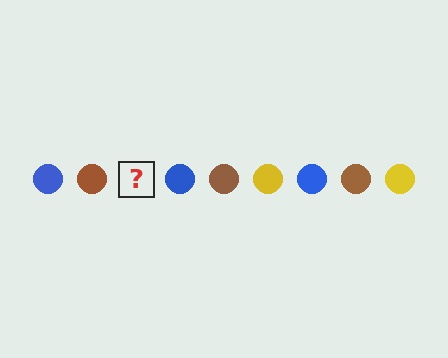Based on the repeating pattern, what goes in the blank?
The blank should be a yellow circle.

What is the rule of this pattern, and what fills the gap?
The rule is that the pattern cycles through blue, brown, yellow circles. The gap should be filled with a yellow circle.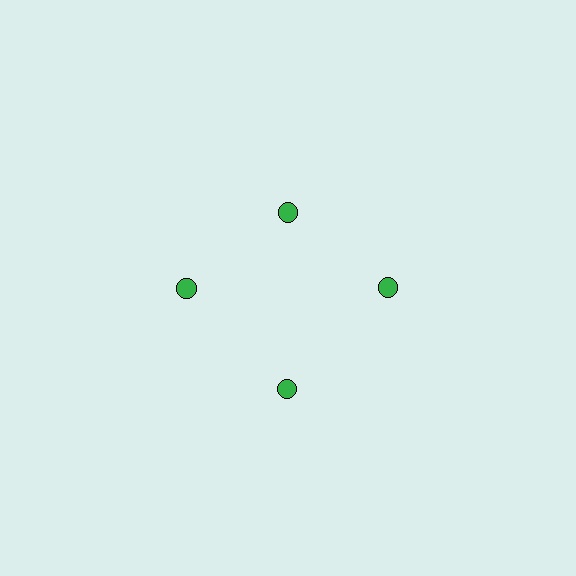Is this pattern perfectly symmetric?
No. The 4 green circles are arranged in a ring, but one element near the 12 o'clock position is pulled inward toward the center, breaking the 4-fold rotational symmetry.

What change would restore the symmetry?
The symmetry would be restored by moving it outward, back onto the ring so that all 4 circles sit at equal angles and equal distance from the center.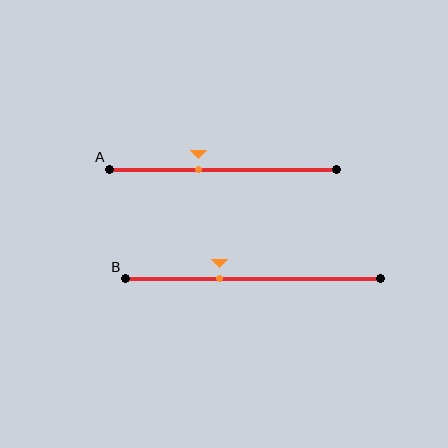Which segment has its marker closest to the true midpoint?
Segment A has its marker closest to the true midpoint.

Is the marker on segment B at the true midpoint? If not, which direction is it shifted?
No, the marker on segment B is shifted to the left by about 13% of the segment length.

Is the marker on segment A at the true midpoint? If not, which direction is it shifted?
No, the marker on segment A is shifted to the left by about 11% of the segment length.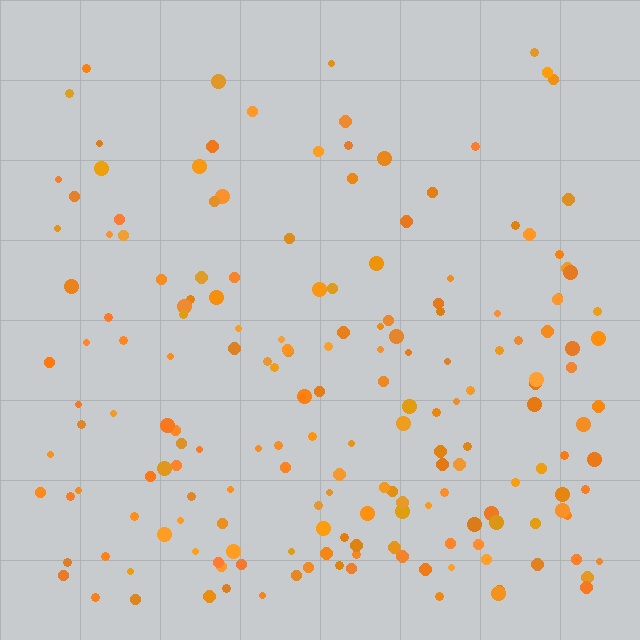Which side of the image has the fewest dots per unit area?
The top.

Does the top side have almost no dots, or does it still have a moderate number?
Still a moderate number, just noticeably fewer than the bottom.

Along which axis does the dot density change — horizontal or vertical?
Vertical.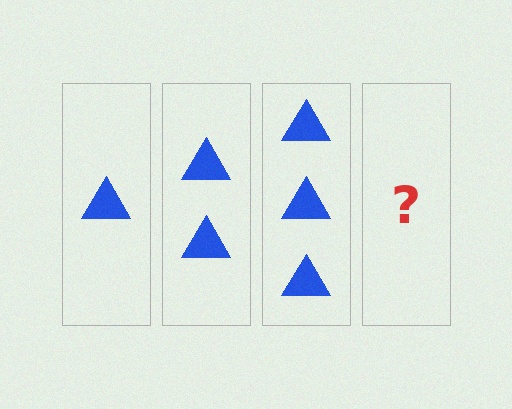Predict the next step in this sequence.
The next step is 4 triangles.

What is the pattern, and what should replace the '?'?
The pattern is that each step adds one more triangle. The '?' should be 4 triangles.